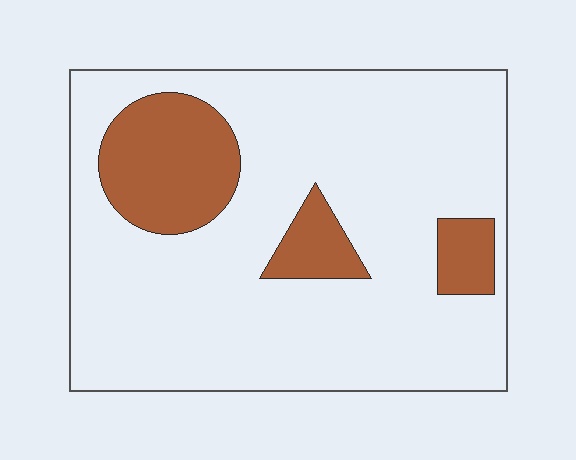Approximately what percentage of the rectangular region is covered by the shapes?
Approximately 20%.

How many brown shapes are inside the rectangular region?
3.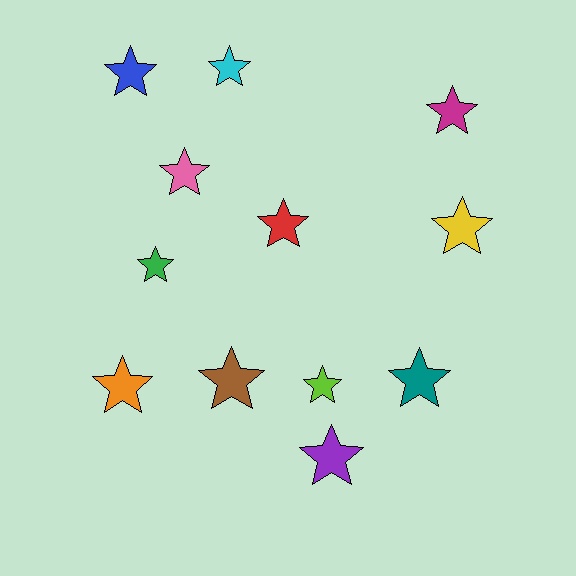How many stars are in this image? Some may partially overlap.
There are 12 stars.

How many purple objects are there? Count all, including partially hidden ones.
There is 1 purple object.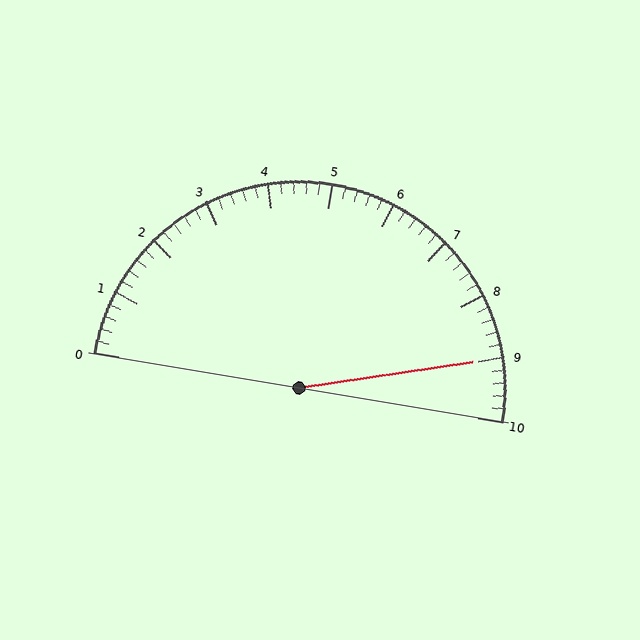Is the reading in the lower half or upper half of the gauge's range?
The reading is in the upper half of the range (0 to 10).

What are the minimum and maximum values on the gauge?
The gauge ranges from 0 to 10.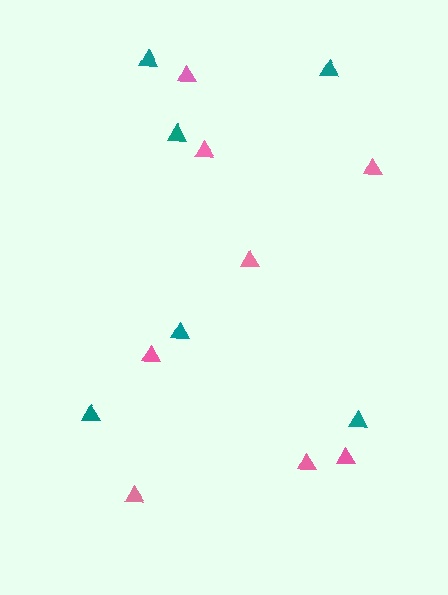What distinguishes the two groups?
There are 2 groups: one group of teal triangles (6) and one group of pink triangles (8).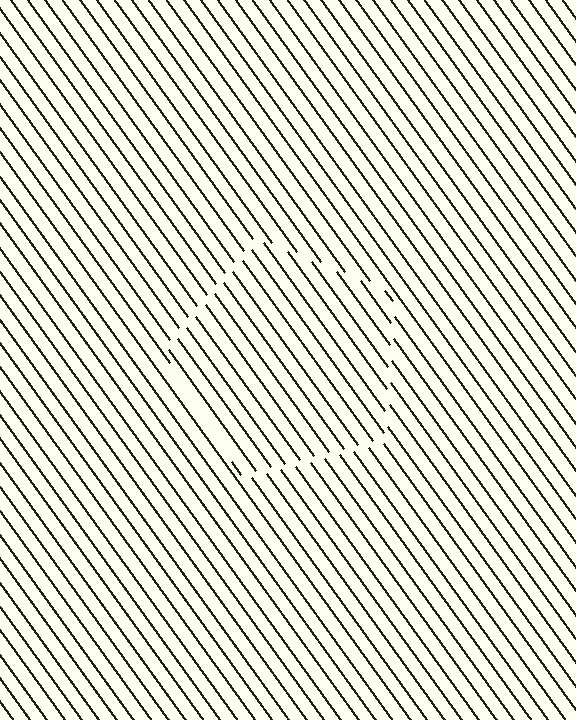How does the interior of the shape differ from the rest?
The interior of the shape contains the same grating, shifted by half a period — the contour is defined by the phase discontinuity where line-ends from the inner and outer gratings abut.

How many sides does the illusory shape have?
5 sides — the line-ends trace a pentagon.